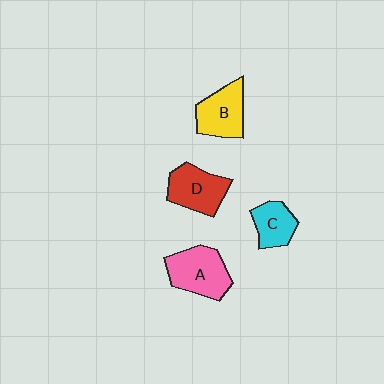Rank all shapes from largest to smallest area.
From largest to smallest: A (pink), D (red), B (yellow), C (cyan).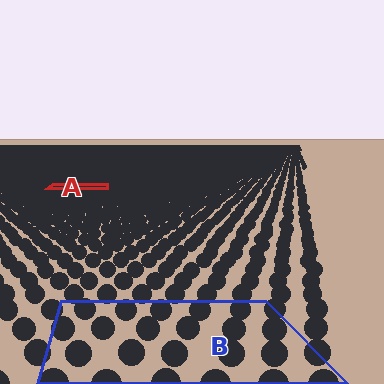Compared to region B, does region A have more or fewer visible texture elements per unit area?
Region A has more texture elements per unit area — they are packed more densely because it is farther away.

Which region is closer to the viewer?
Region B is closer. The texture elements there are larger and more spread out.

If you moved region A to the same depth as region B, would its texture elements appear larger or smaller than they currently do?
They would appear larger. At a closer depth, the same texture elements are projected at a bigger on-screen size.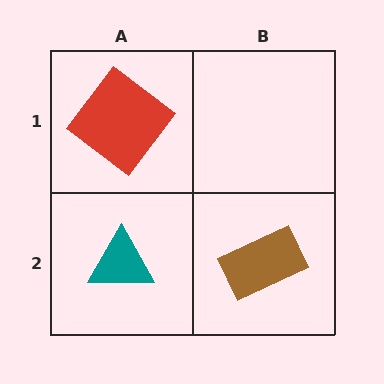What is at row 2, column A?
A teal triangle.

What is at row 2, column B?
A brown rectangle.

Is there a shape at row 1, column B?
No, that cell is empty.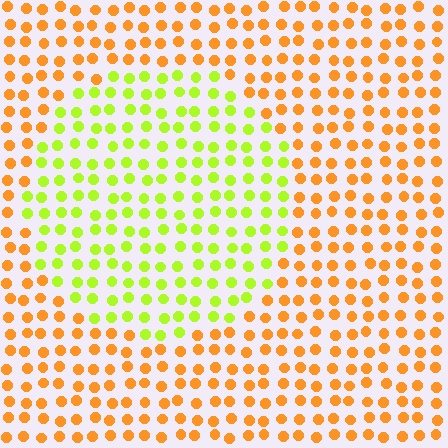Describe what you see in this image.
The image is filled with small orange elements in a uniform arrangement. A circle-shaped region is visible where the elements are tinted to a slightly different hue, forming a subtle color boundary.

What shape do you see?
I see a circle.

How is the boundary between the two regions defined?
The boundary is defined purely by a slight shift in hue (about 52 degrees). Spacing, size, and orientation are identical on both sides.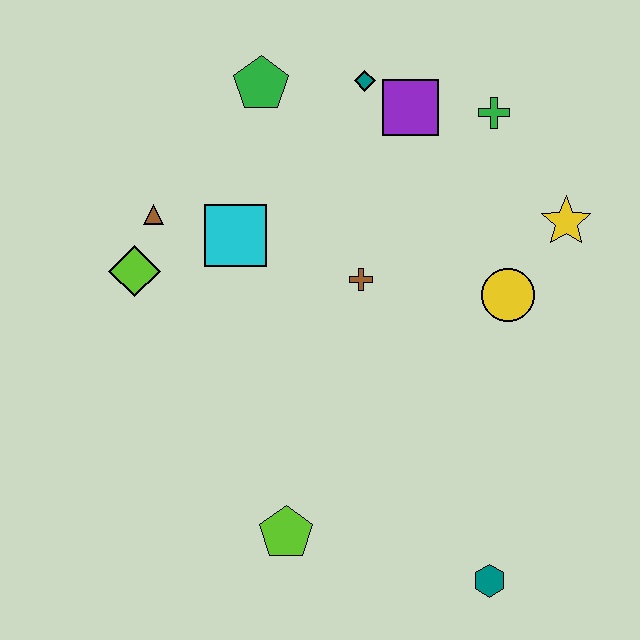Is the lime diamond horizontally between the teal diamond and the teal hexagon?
No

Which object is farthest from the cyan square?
The teal hexagon is farthest from the cyan square.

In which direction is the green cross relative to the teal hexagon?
The green cross is above the teal hexagon.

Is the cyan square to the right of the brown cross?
No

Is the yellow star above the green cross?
No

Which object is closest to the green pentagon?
The teal diamond is closest to the green pentagon.